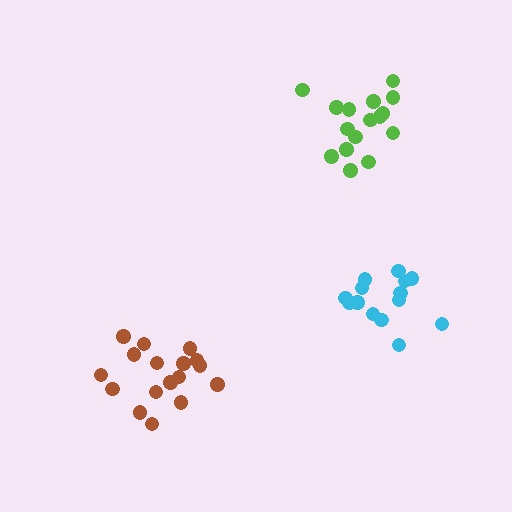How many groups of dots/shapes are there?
There are 3 groups.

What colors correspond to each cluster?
The clusters are colored: lime, brown, cyan.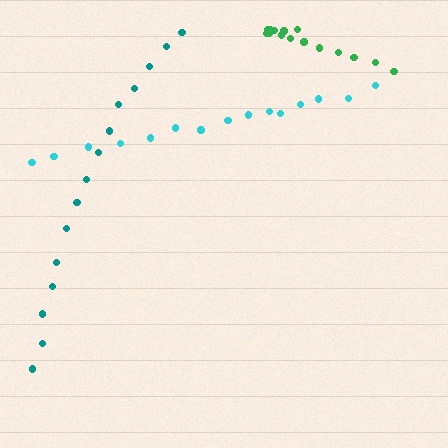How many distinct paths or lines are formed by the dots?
There are 3 distinct paths.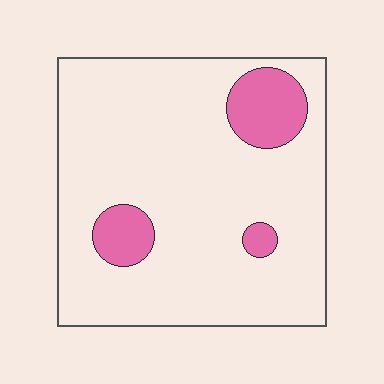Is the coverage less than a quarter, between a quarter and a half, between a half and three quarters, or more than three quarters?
Less than a quarter.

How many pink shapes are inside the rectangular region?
3.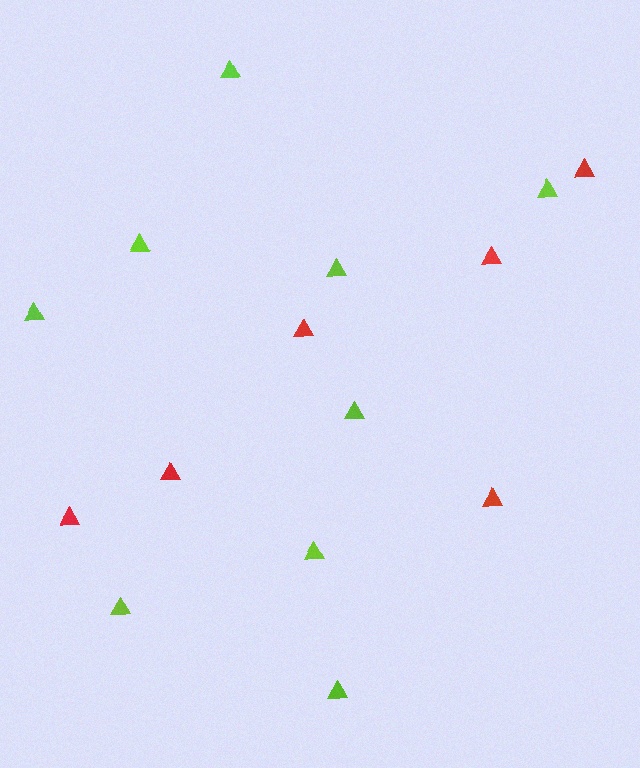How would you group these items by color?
There are 2 groups: one group of red triangles (6) and one group of lime triangles (9).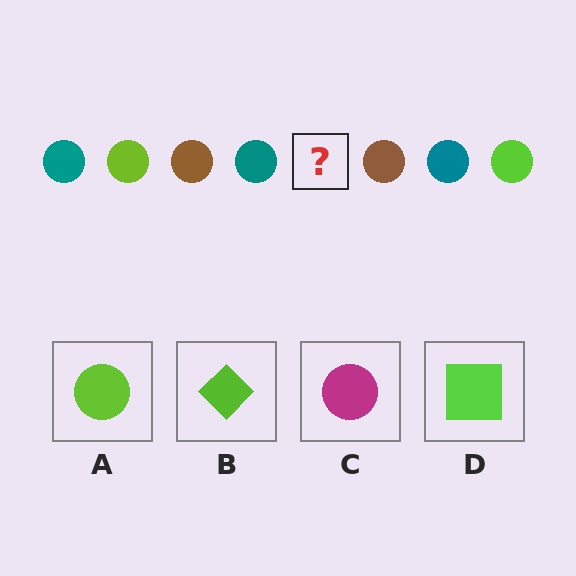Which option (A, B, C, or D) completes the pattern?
A.